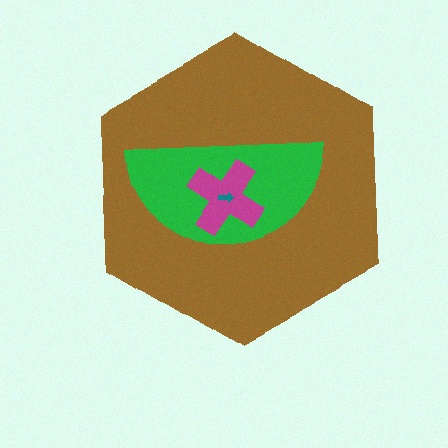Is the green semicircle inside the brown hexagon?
Yes.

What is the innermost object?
The teal arrow.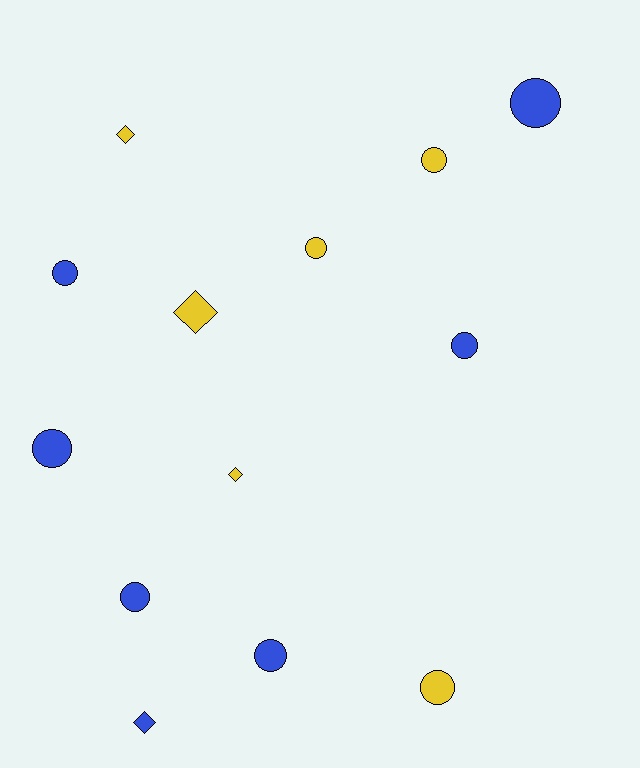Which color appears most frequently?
Blue, with 7 objects.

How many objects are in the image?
There are 13 objects.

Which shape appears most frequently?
Circle, with 9 objects.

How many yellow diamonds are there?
There are 3 yellow diamonds.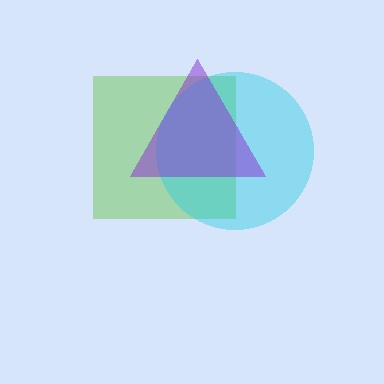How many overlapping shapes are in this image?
There are 3 overlapping shapes in the image.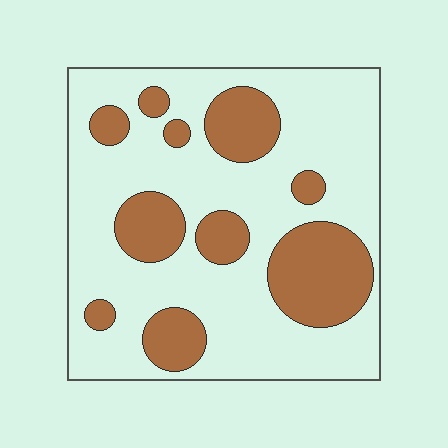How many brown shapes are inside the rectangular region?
10.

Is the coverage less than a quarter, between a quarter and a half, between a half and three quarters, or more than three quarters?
Between a quarter and a half.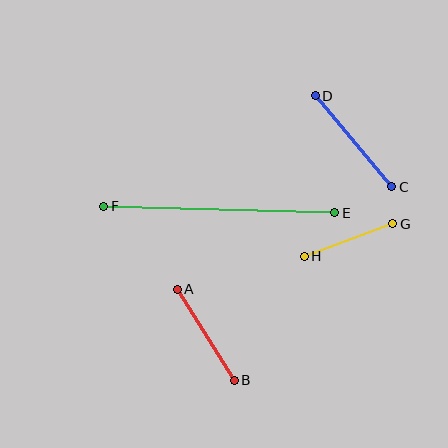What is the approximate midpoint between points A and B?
The midpoint is at approximately (206, 335) pixels.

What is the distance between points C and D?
The distance is approximately 119 pixels.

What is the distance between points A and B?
The distance is approximately 107 pixels.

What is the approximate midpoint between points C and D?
The midpoint is at approximately (354, 141) pixels.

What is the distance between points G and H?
The distance is approximately 94 pixels.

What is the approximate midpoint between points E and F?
The midpoint is at approximately (219, 210) pixels.